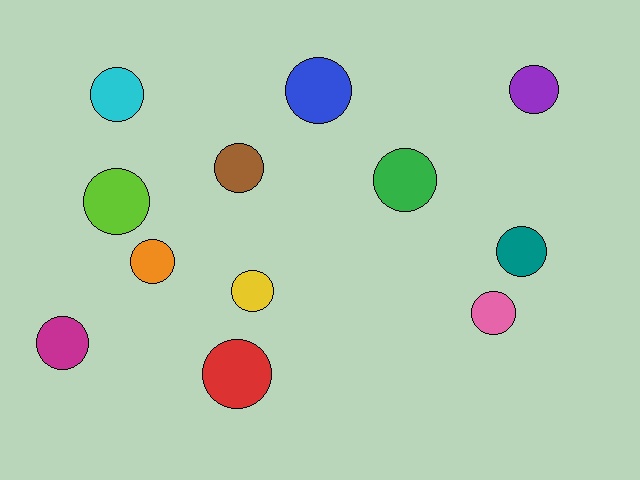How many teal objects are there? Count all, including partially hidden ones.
There is 1 teal object.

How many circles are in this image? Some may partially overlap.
There are 12 circles.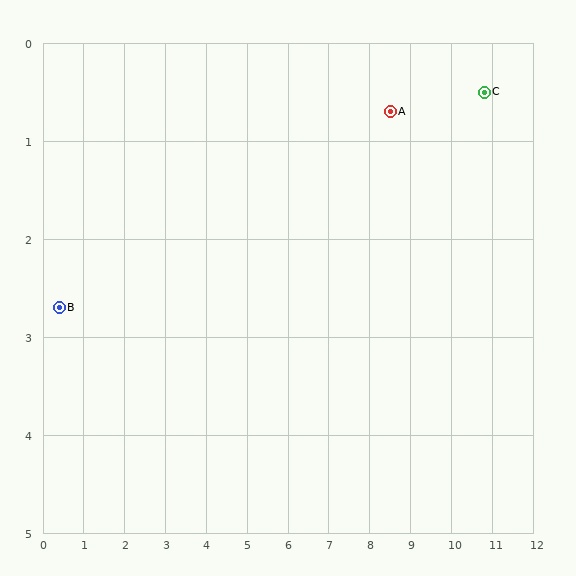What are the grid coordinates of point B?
Point B is at approximately (0.4, 2.7).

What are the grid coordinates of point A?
Point A is at approximately (8.5, 0.7).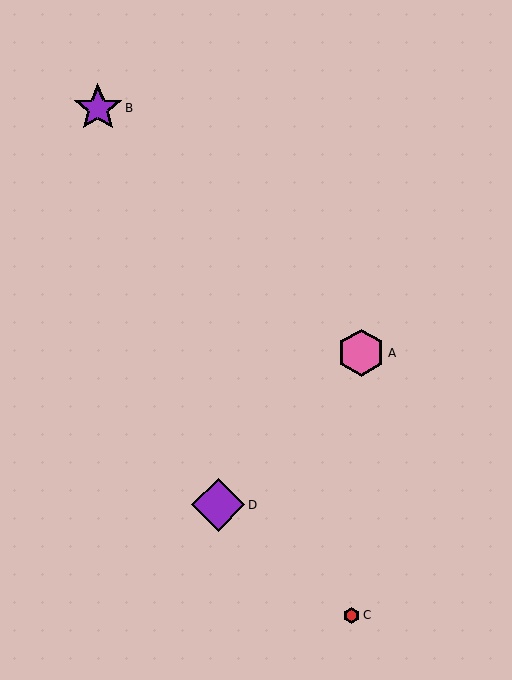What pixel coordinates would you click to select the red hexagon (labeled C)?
Click at (351, 615) to select the red hexagon C.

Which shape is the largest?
The purple diamond (labeled D) is the largest.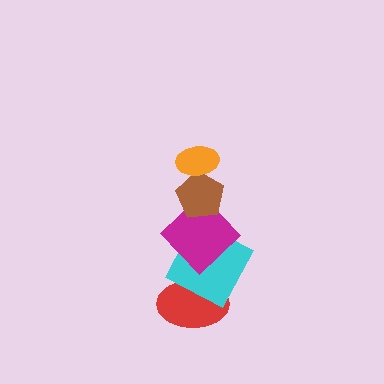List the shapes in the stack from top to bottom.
From top to bottom: the orange ellipse, the brown pentagon, the magenta diamond, the cyan square, the red ellipse.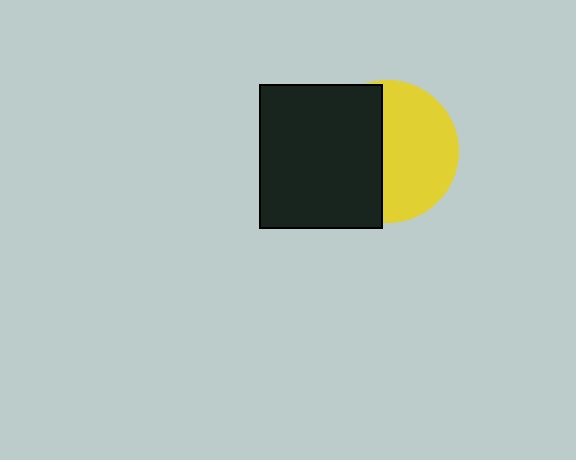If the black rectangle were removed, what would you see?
You would see the complete yellow circle.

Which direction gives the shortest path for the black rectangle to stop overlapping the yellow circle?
Moving left gives the shortest separation.